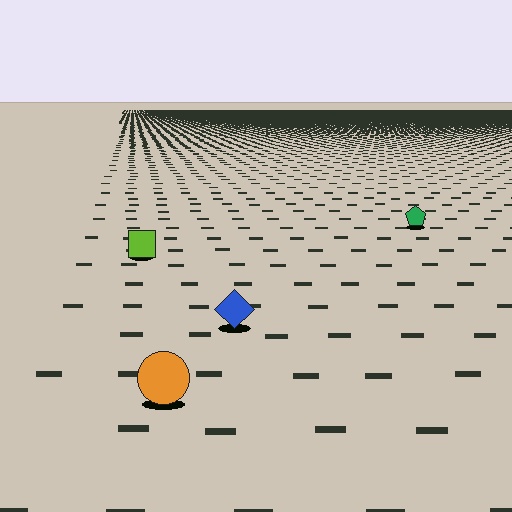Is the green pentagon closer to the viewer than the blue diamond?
No. The blue diamond is closer — you can tell from the texture gradient: the ground texture is coarser near it.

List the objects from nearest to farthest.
From nearest to farthest: the orange circle, the blue diamond, the lime square, the green pentagon.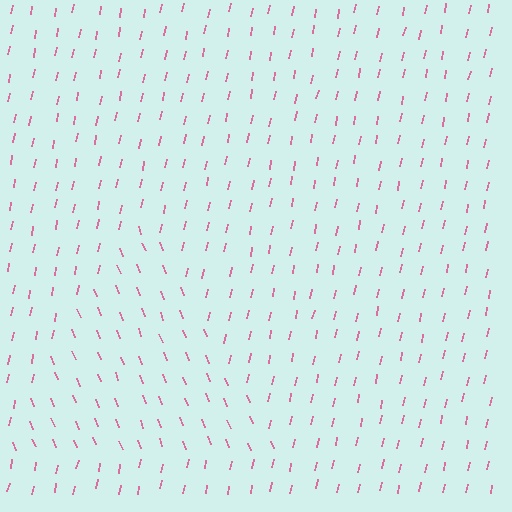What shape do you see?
I see a triangle.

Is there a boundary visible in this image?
Yes, there is a texture boundary formed by a change in line orientation.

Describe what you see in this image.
The image is filled with small pink line segments. A triangle region in the image has lines oriented differently from the surrounding lines, creating a visible texture boundary.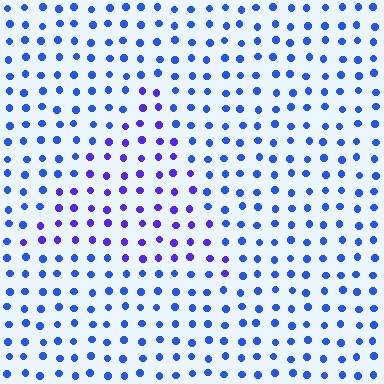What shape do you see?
I see a triangle.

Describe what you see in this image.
The image is filled with small blue elements in a uniform arrangement. A triangle-shaped region is visible where the elements are tinted to a slightly different hue, forming a subtle color boundary.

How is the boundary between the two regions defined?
The boundary is defined purely by a slight shift in hue (about 29 degrees). Spacing, size, and orientation are identical on both sides.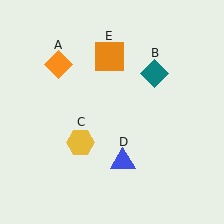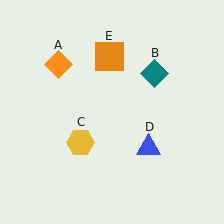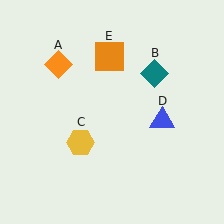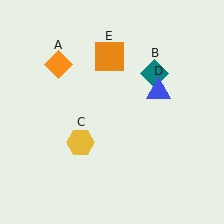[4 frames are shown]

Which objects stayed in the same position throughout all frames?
Orange diamond (object A) and teal diamond (object B) and yellow hexagon (object C) and orange square (object E) remained stationary.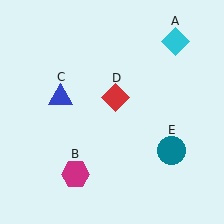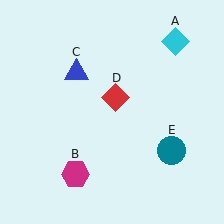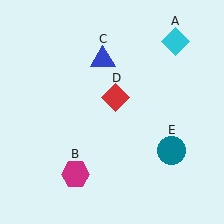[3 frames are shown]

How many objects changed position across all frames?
1 object changed position: blue triangle (object C).